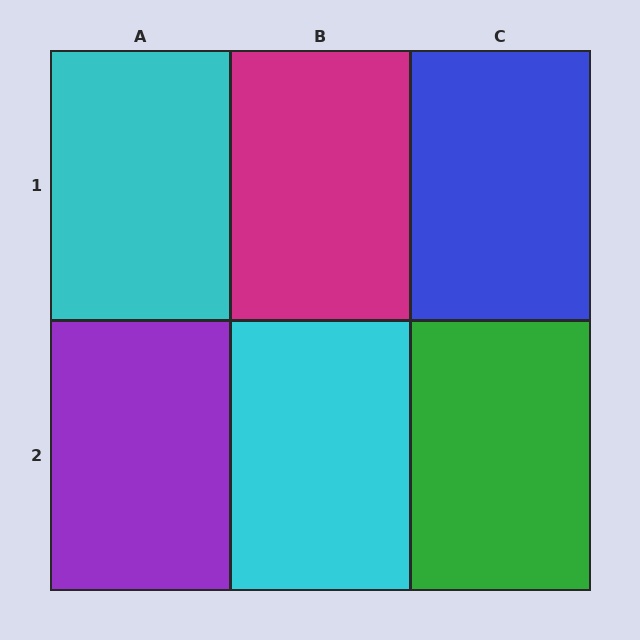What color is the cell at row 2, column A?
Purple.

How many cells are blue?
1 cell is blue.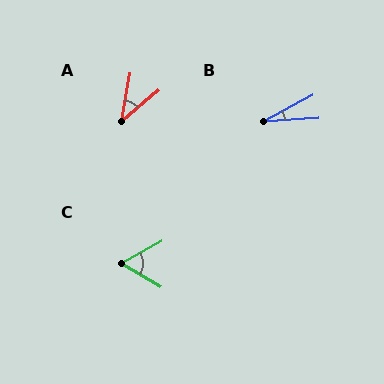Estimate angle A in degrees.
Approximately 40 degrees.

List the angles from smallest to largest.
B (24°), A (40°), C (60°).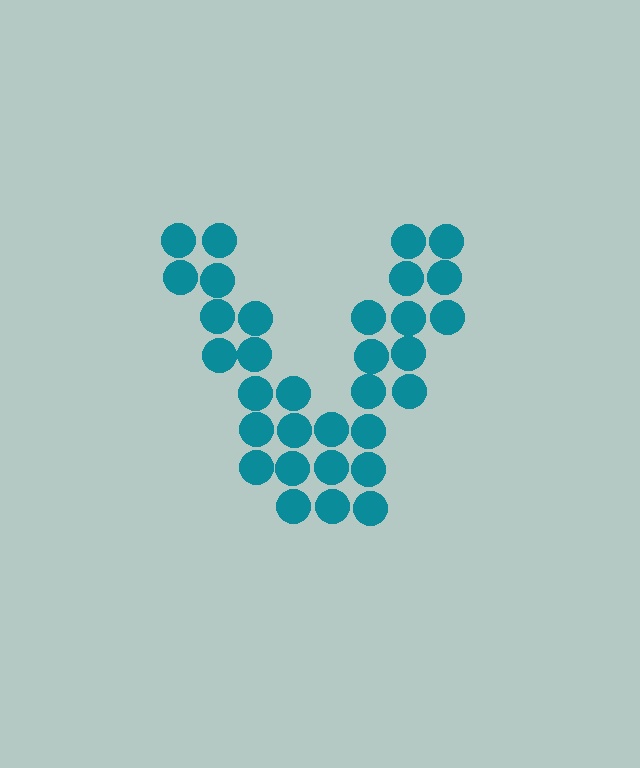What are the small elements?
The small elements are circles.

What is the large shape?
The large shape is the letter V.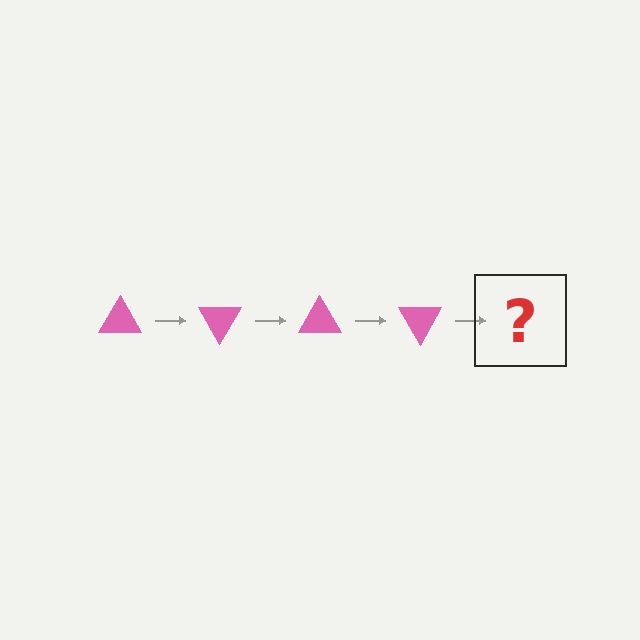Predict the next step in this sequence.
The next step is a pink triangle rotated 240 degrees.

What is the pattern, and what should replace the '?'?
The pattern is that the triangle rotates 60 degrees each step. The '?' should be a pink triangle rotated 240 degrees.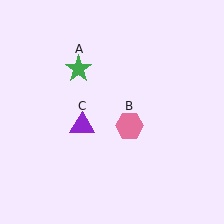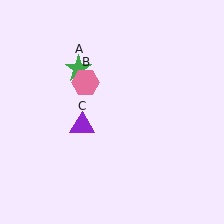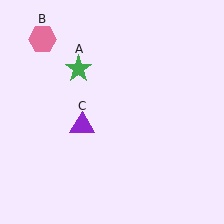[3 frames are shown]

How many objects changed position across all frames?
1 object changed position: pink hexagon (object B).